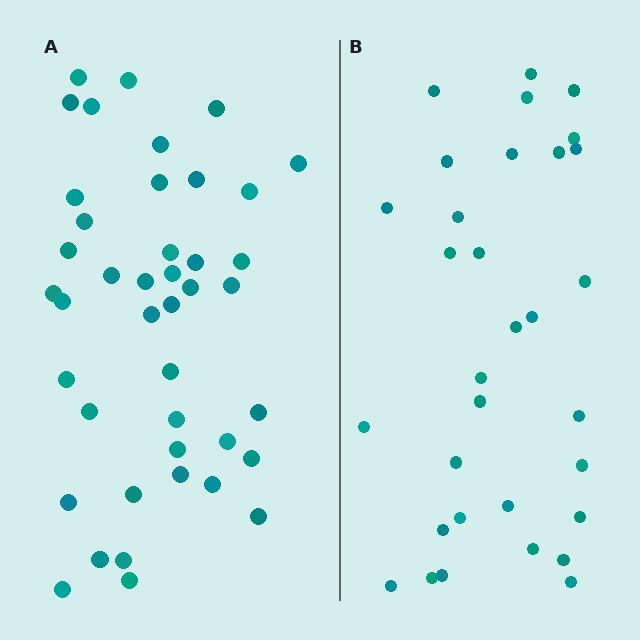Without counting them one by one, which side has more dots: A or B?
Region A (the left region) has more dots.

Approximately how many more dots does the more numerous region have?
Region A has roughly 10 or so more dots than region B.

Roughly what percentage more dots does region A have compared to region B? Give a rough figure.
About 30% more.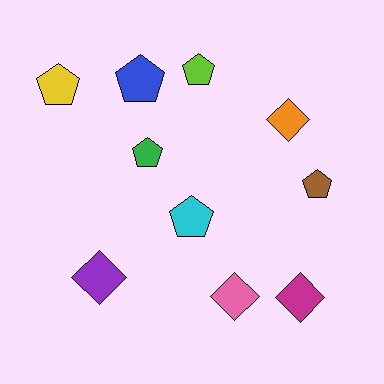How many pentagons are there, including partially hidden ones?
There are 6 pentagons.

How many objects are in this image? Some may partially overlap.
There are 10 objects.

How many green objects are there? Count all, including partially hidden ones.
There is 1 green object.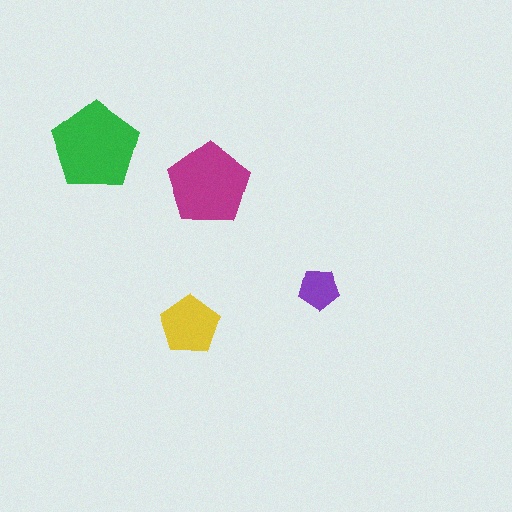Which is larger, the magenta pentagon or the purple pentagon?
The magenta one.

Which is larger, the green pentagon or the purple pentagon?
The green one.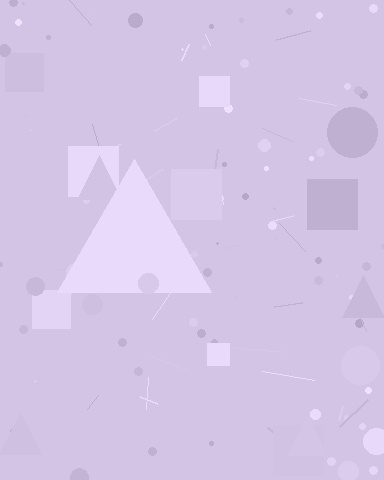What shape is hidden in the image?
A triangle is hidden in the image.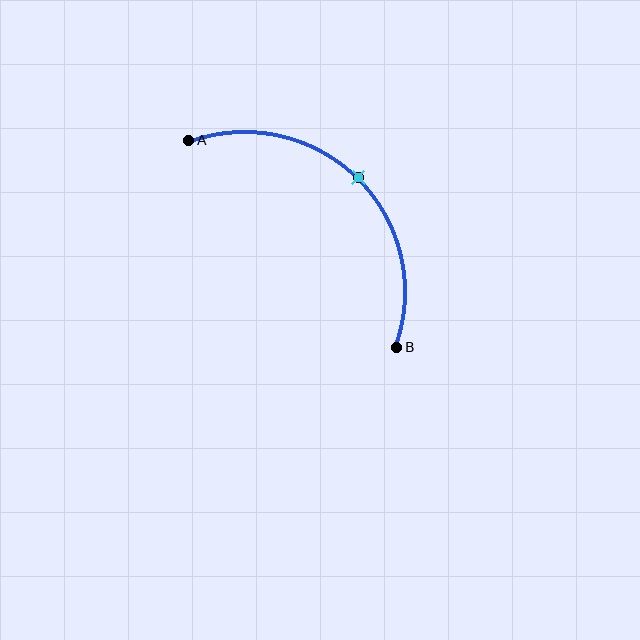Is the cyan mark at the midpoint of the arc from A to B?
Yes. The cyan mark lies on the arc at equal arc-length from both A and B — it is the arc midpoint.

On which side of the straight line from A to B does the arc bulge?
The arc bulges above and to the right of the straight line connecting A and B.